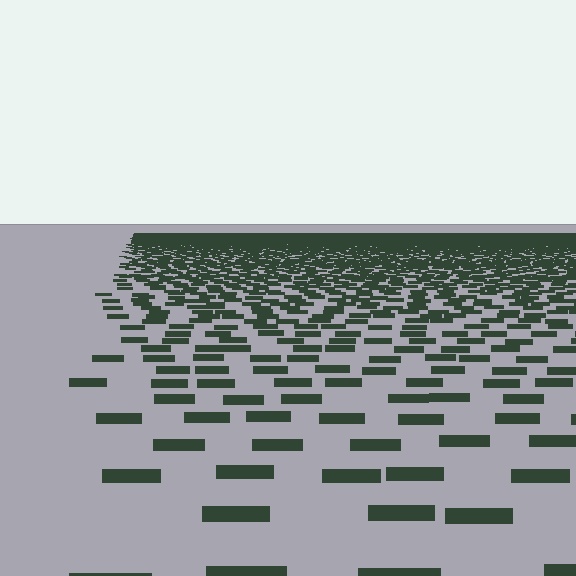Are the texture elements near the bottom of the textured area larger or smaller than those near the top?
Larger. Near the bottom, elements are closer to the viewer and appear at a bigger on-screen size.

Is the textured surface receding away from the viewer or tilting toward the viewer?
The surface is receding away from the viewer. Texture elements get smaller and denser toward the top.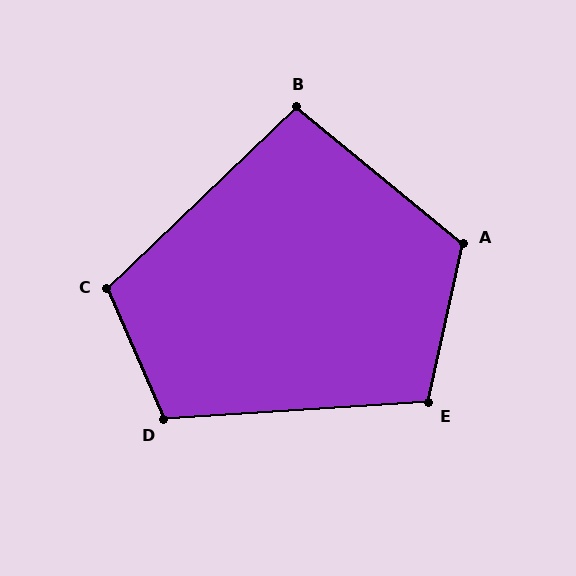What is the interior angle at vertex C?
Approximately 110 degrees (obtuse).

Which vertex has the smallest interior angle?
B, at approximately 97 degrees.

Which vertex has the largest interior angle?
A, at approximately 117 degrees.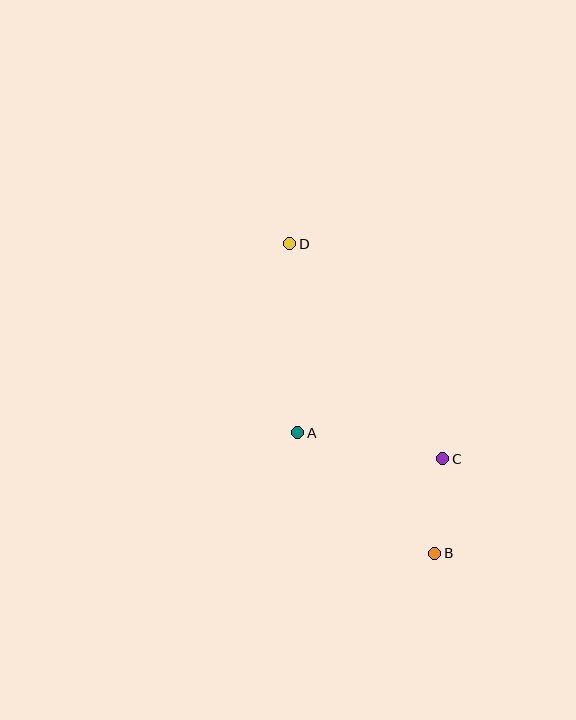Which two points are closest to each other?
Points B and C are closest to each other.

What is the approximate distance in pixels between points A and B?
The distance between A and B is approximately 183 pixels.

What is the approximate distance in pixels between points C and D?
The distance between C and D is approximately 264 pixels.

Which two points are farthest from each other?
Points B and D are farthest from each other.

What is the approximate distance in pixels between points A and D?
The distance between A and D is approximately 189 pixels.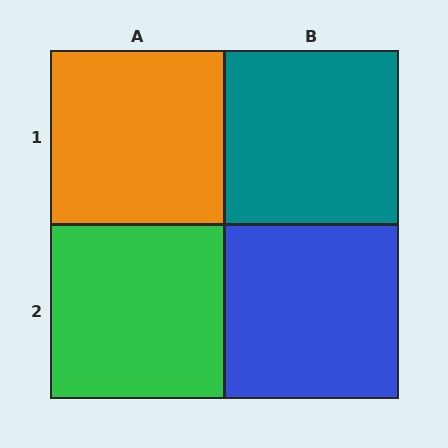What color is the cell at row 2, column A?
Green.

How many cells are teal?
1 cell is teal.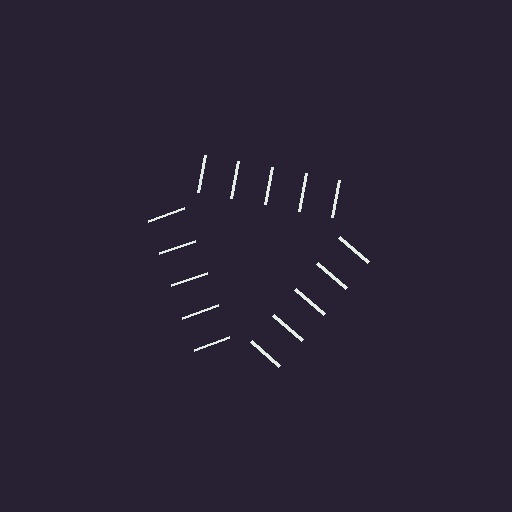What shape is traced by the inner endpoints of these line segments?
An illusory triangle — the line segments terminate on its edges but no continuous stroke is drawn.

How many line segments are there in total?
15 — 5 along each of the 3 edges.